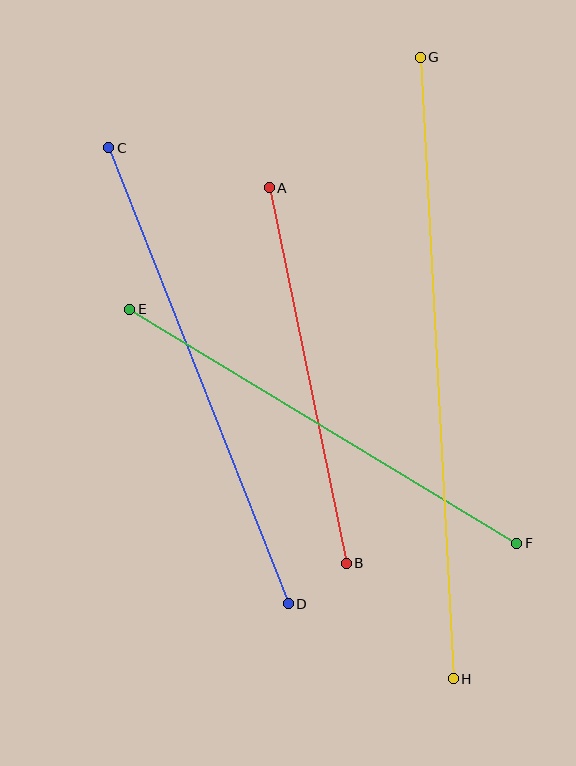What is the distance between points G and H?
The distance is approximately 622 pixels.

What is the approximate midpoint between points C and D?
The midpoint is at approximately (199, 376) pixels.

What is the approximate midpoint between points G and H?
The midpoint is at approximately (437, 368) pixels.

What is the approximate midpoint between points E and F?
The midpoint is at approximately (323, 426) pixels.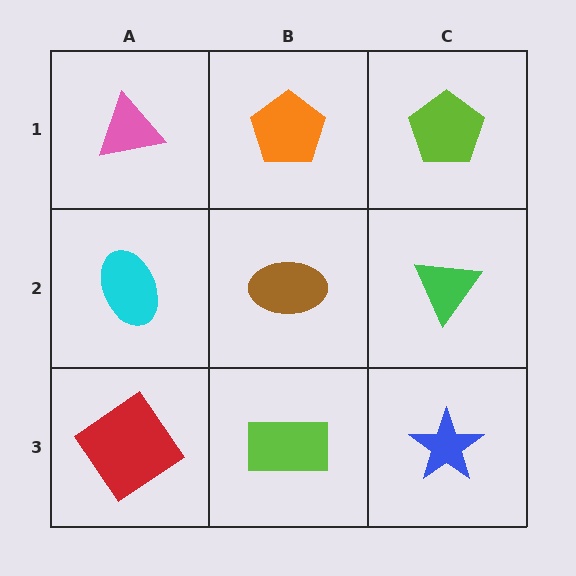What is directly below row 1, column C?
A green triangle.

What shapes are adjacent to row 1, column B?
A brown ellipse (row 2, column B), a pink triangle (row 1, column A), a lime pentagon (row 1, column C).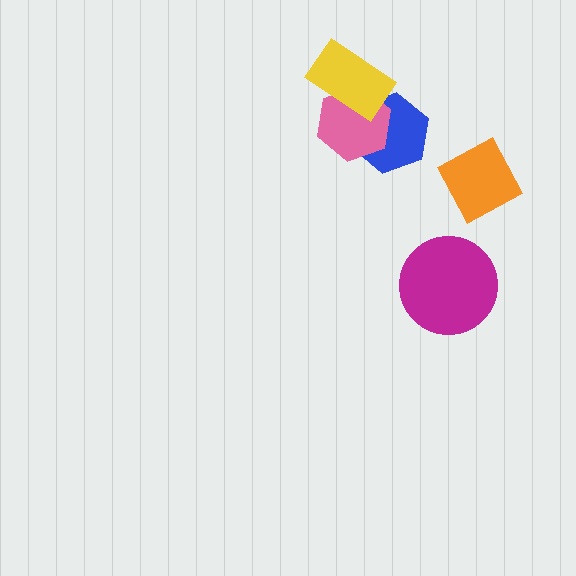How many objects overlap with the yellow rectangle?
2 objects overlap with the yellow rectangle.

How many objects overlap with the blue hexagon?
2 objects overlap with the blue hexagon.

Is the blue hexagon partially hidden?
Yes, it is partially covered by another shape.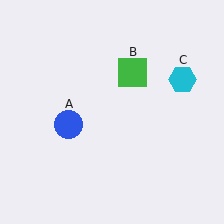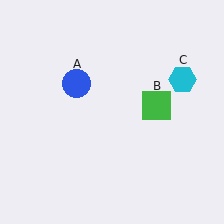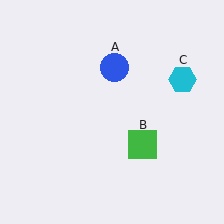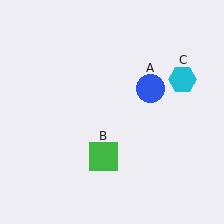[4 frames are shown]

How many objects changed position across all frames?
2 objects changed position: blue circle (object A), green square (object B).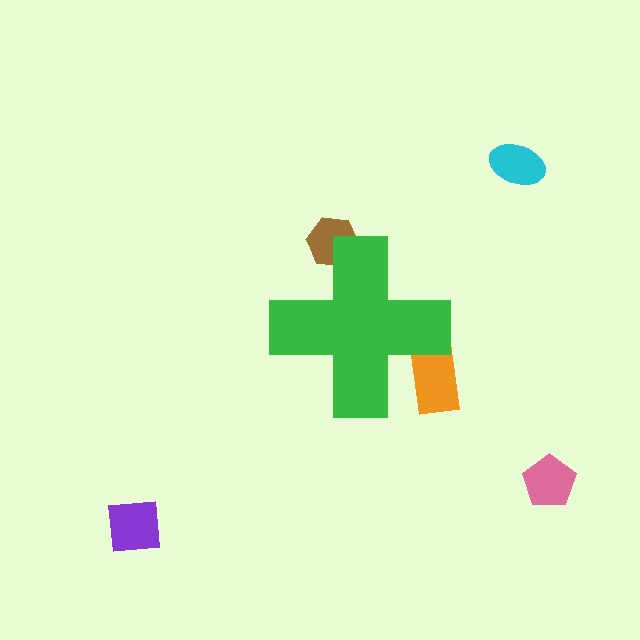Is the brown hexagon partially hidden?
Yes, the brown hexagon is partially hidden behind the green cross.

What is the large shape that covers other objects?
A green cross.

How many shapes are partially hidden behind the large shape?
3 shapes are partially hidden.